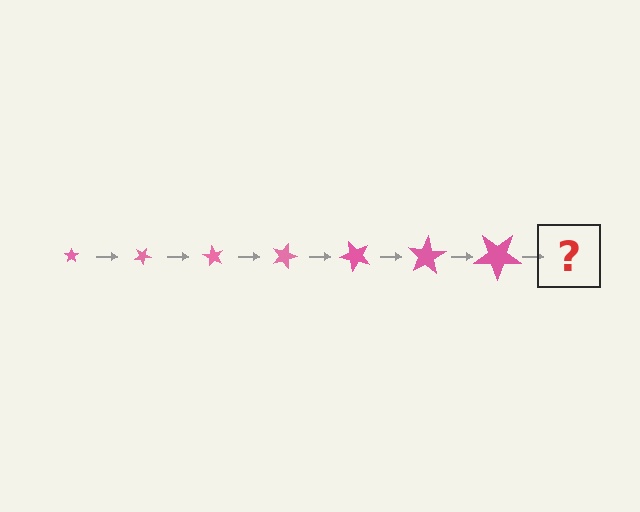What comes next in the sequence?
The next element should be a star, larger than the previous one and rotated 210 degrees from the start.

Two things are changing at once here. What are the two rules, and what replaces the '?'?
The two rules are that the star grows larger each step and it rotates 30 degrees each step. The '?' should be a star, larger than the previous one and rotated 210 degrees from the start.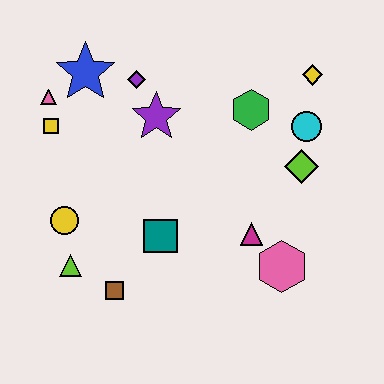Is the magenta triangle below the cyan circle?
Yes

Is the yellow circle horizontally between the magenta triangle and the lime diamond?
No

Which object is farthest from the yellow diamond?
The lime triangle is farthest from the yellow diamond.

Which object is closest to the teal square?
The brown square is closest to the teal square.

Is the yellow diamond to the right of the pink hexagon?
Yes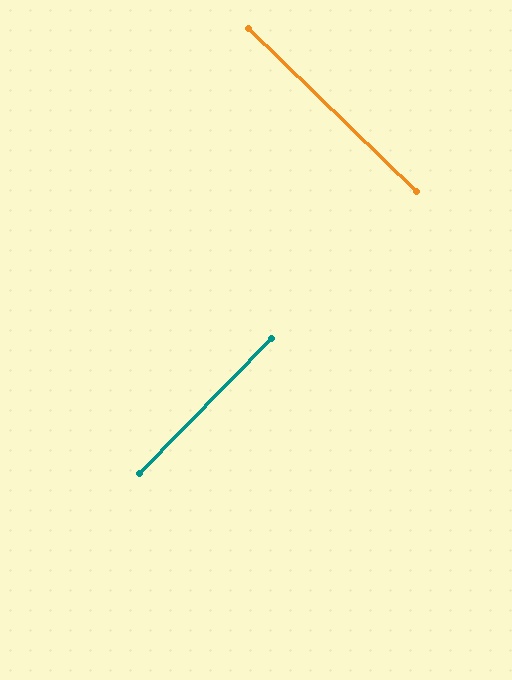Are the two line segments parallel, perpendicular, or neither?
Perpendicular — they meet at approximately 90°.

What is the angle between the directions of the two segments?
Approximately 90 degrees.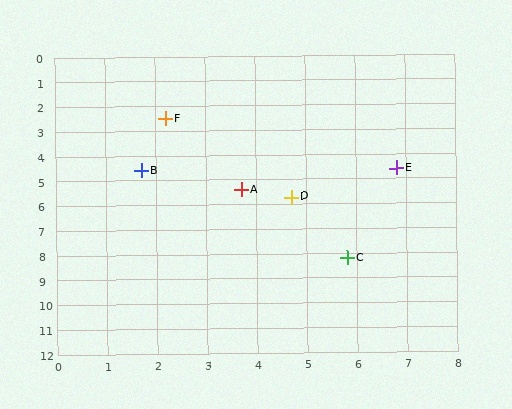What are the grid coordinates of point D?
Point D is at approximately (4.7, 5.7).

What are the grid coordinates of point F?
Point F is at approximately (2.2, 2.5).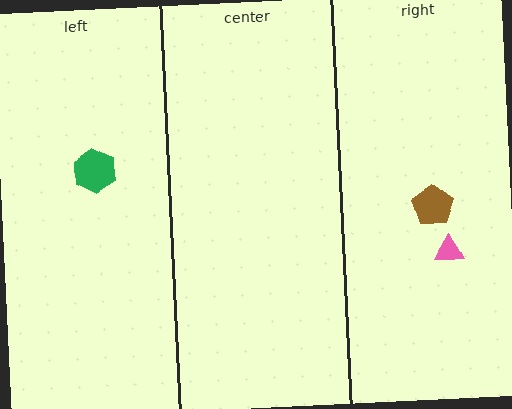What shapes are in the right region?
The brown pentagon, the pink triangle.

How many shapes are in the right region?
2.